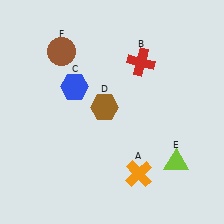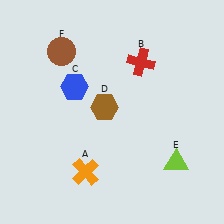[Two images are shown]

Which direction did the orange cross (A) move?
The orange cross (A) moved left.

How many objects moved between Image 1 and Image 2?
1 object moved between the two images.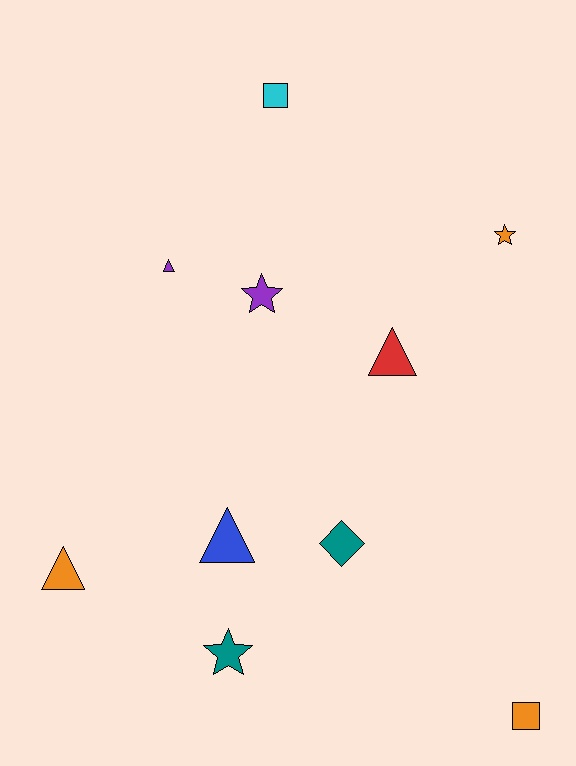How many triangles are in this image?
There are 4 triangles.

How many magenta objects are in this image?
There are no magenta objects.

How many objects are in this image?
There are 10 objects.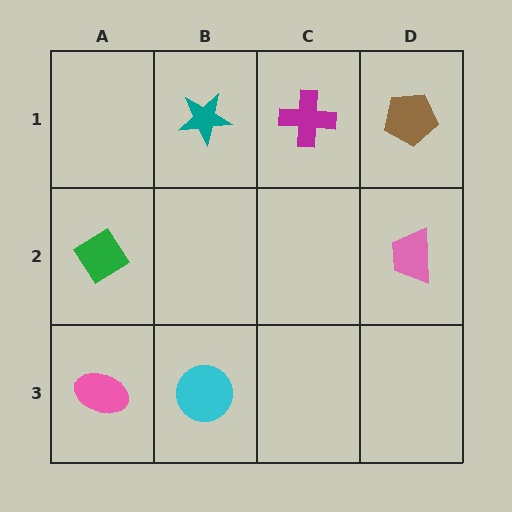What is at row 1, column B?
A teal star.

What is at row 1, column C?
A magenta cross.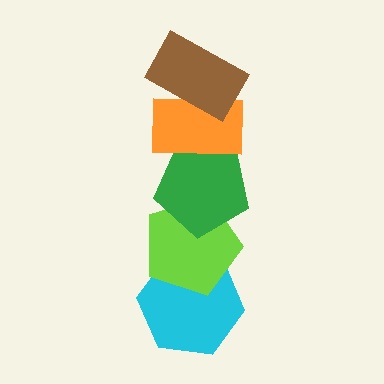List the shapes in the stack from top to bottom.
From top to bottom: the brown rectangle, the orange rectangle, the green pentagon, the lime pentagon, the cyan hexagon.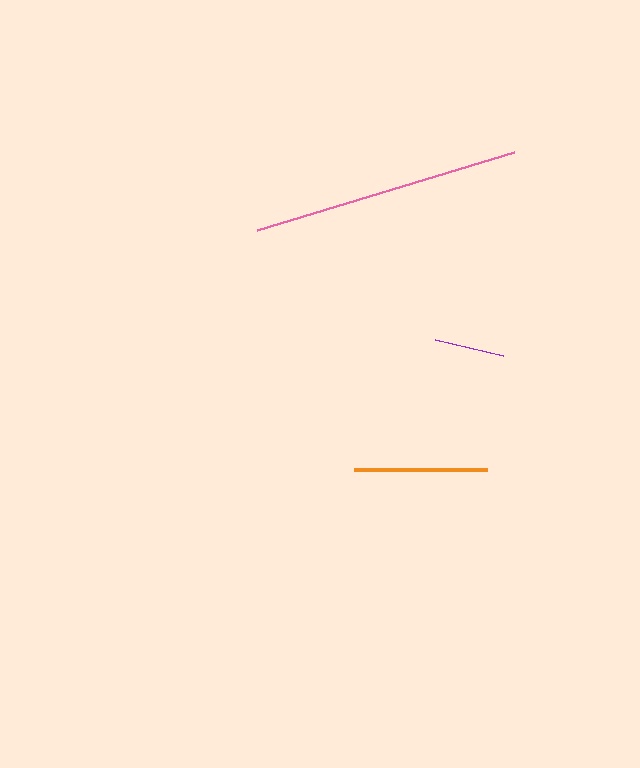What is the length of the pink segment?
The pink segment is approximately 269 pixels long.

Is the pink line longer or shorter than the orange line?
The pink line is longer than the orange line.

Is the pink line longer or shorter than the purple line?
The pink line is longer than the purple line.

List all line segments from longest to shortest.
From longest to shortest: pink, orange, purple.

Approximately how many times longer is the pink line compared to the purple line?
The pink line is approximately 3.9 times the length of the purple line.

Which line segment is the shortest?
The purple line is the shortest at approximately 70 pixels.